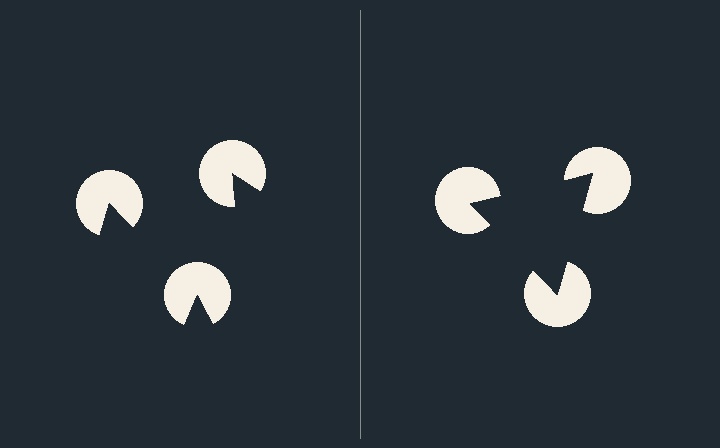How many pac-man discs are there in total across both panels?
6 — 3 on each side.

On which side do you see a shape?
An illusory triangle appears on the right side. On the left side the wedge cuts are rotated, so no coherent shape forms.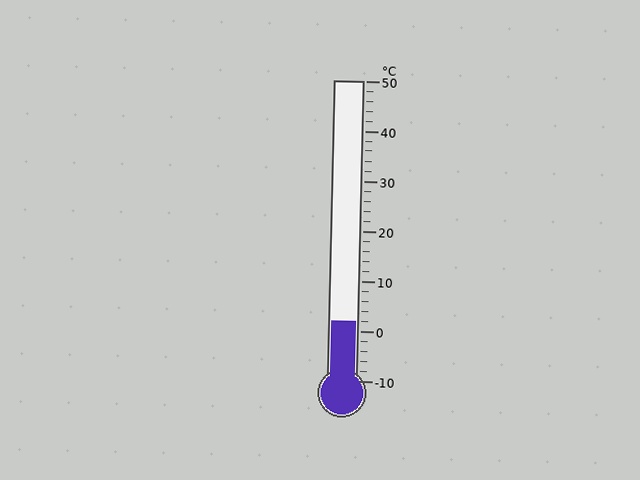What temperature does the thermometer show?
The thermometer shows approximately 2°C.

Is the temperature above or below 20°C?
The temperature is below 20°C.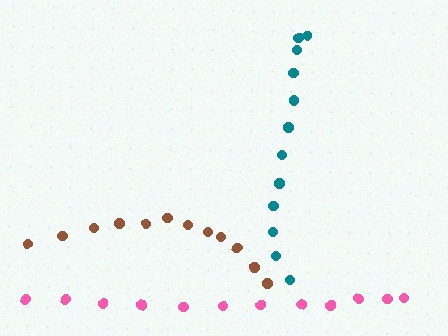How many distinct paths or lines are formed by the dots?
There are 3 distinct paths.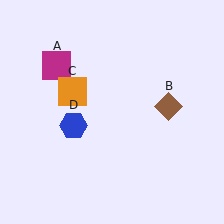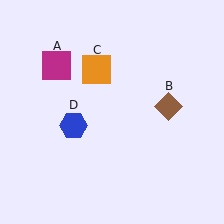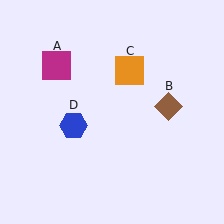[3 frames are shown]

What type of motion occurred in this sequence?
The orange square (object C) rotated clockwise around the center of the scene.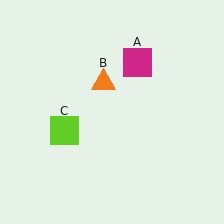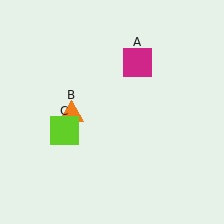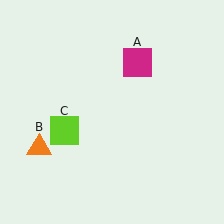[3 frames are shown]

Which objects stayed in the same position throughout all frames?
Magenta square (object A) and lime square (object C) remained stationary.